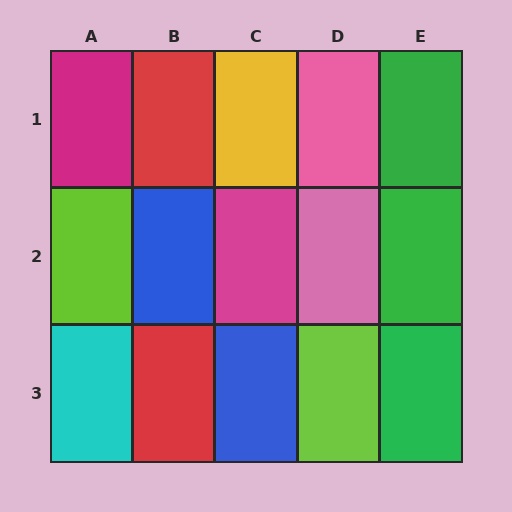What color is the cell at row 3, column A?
Cyan.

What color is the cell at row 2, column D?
Pink.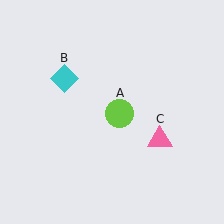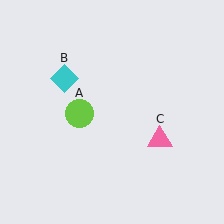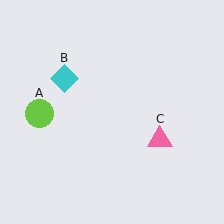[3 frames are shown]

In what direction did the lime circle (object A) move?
The lime circle (object A) moved left.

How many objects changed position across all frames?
1 object changed position: lime circle (object A).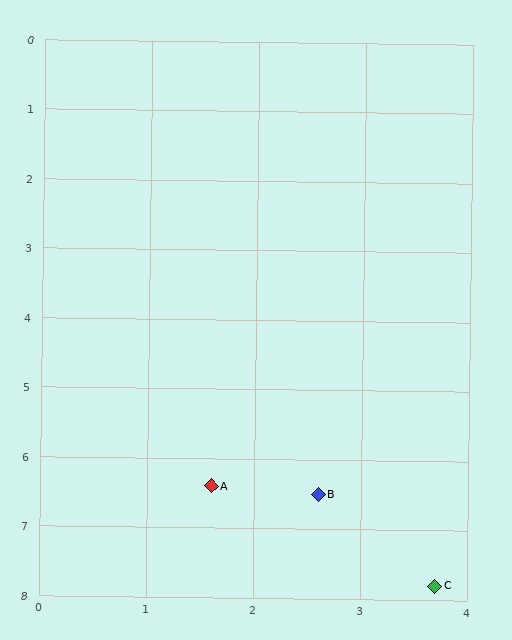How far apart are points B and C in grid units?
Points B and C are about 1.7 grid units apart.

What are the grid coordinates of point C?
Point C is at approximately (3.7, 7.8).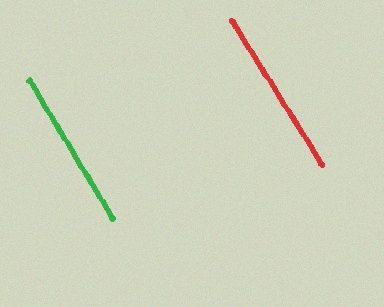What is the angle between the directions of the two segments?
Approximately 1 degree.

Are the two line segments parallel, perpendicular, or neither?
Parallel — their directions differ by only 0.8°.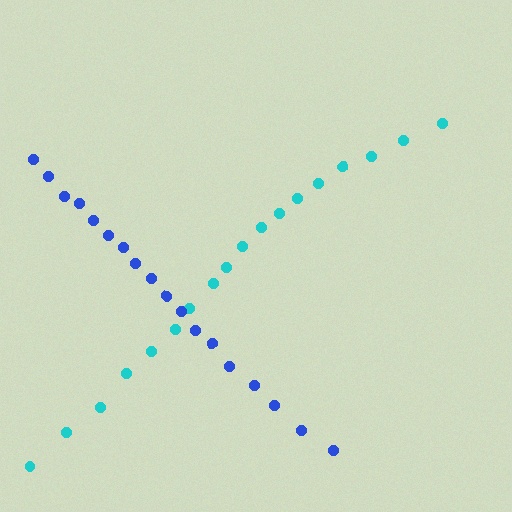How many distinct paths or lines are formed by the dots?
There are 2 distinct paths.